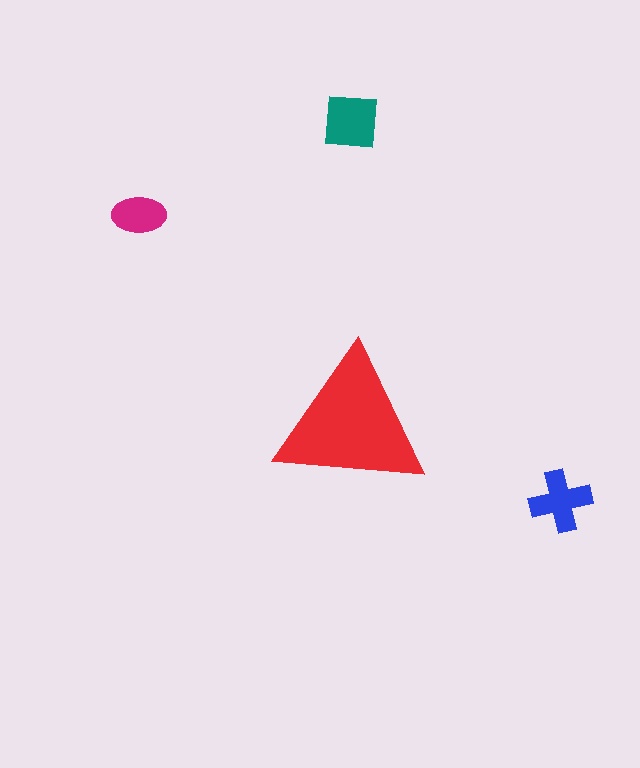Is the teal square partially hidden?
No, the teal square is fully visible.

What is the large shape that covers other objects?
A red triangle.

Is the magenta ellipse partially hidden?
No, the magenta ellipse is fully visible.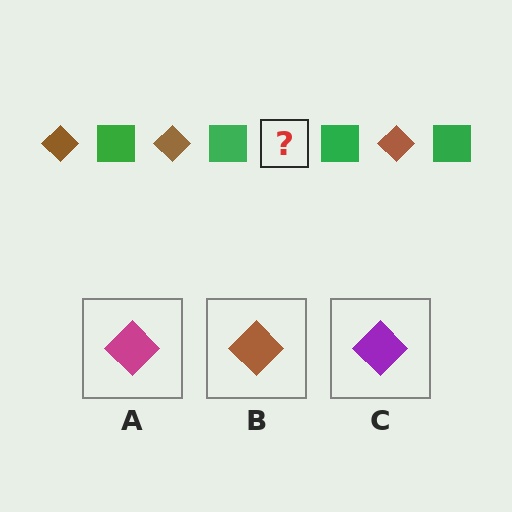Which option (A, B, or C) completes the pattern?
B.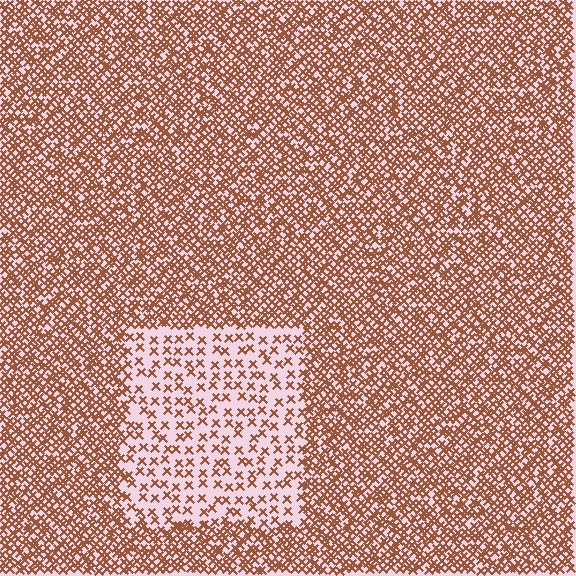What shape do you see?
I see a rectangle.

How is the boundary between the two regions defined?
The boundary is defined by a change in element density (approximately 2.7x ratio). All elements are the same color, size, and shape.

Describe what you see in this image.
The image contains small brown elements arranged at two different densities. A rectangle-shaped region is visible where the elements are less densely packed than the surrounding area.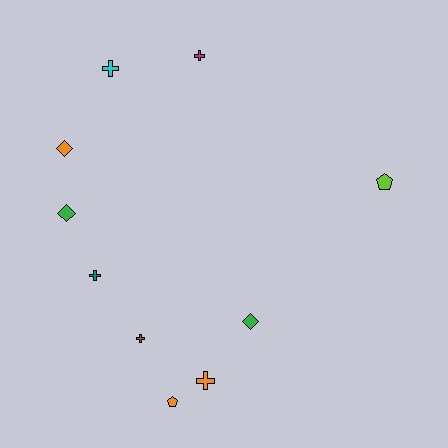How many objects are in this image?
There are 10 objects.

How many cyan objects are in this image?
There is 1 cyan object.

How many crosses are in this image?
There are 5 crosses.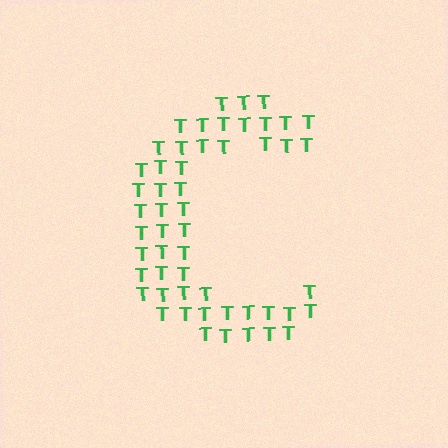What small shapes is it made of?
It is made of small letter T's.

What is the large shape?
The large shape is the letter C.